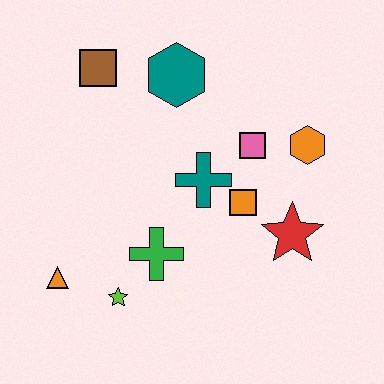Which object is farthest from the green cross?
The brown square is farthest from the green cross.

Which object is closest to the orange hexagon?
The pink square is closest to the orange hexagon.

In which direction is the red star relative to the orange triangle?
The red star is to the right of the orange triangle.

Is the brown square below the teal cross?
No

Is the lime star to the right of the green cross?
No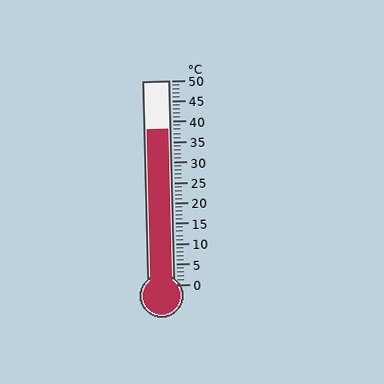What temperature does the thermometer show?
The thermometer shows approximately 38°C.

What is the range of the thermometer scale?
The thermometer scale ranges from 0°C to 50°C.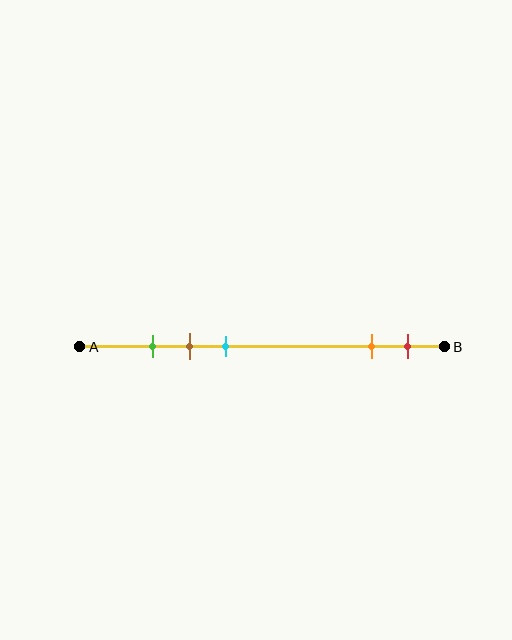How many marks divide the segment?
There are 5 marks dividing the segment.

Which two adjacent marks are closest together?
The green and brown marks are the closest adjacent pair.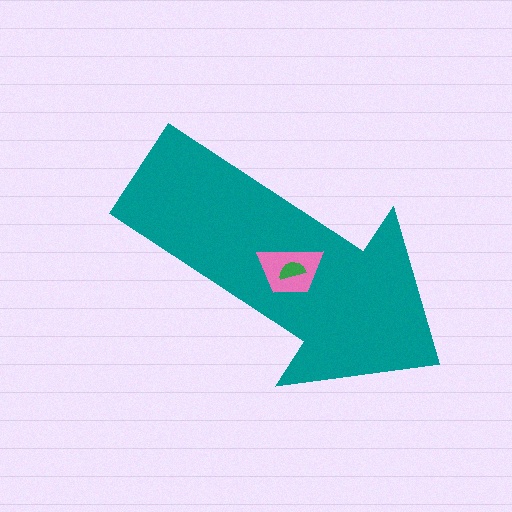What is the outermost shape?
The teal arrow.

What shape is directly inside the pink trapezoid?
The green semicircle.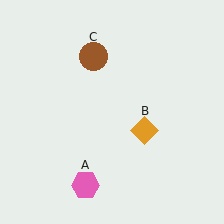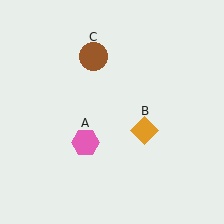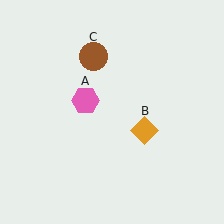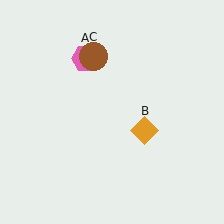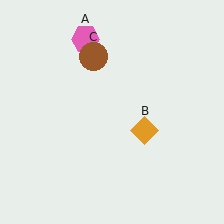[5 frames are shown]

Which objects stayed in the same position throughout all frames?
Orange diamond (object B) and brown circle (object C) remained stationary.